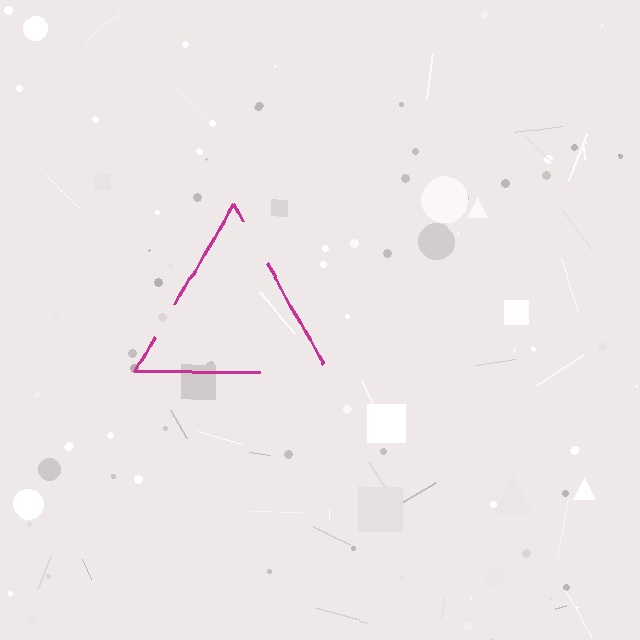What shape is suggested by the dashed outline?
The dashed outline suggests a triangle.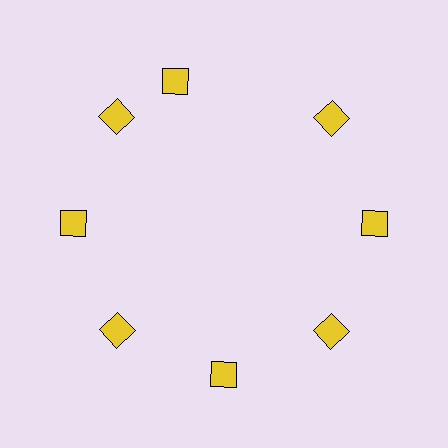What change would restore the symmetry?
The symmetry would be restored by rotating it back into even spacing with its neighbors so that all 8 diamonds sit at equal angles and equal distance from the center.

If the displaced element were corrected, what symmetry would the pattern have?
It would have 8-fold rotational symmetry — the pattern would map onto itself every 45 degrees.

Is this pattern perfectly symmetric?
No. The 8 yellow diamonds are arranged in a ring, but one element near the 12 o'clock position is rotated out of alignment along the ring, breaking the 8-fold rotational symmetry.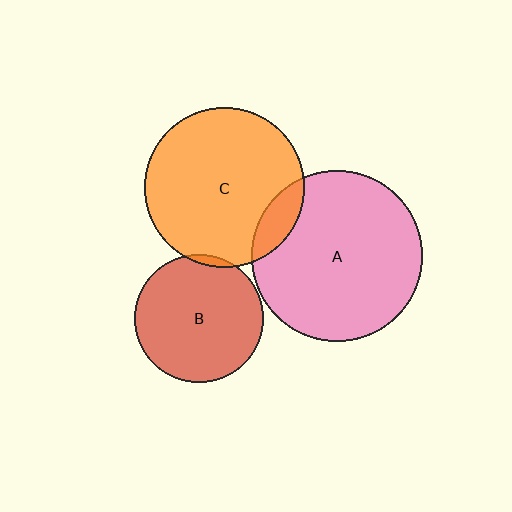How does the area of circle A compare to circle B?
Approximately 1.8 times.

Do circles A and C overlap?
Yes.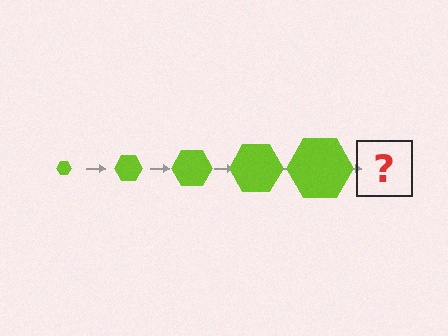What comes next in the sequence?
The next element should be a lime hexagon, larger than the previous one.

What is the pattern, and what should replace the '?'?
The pattern is that the hexagon gets progressively larger each step. The '?' should be a lime hexagon, larger than the previous one.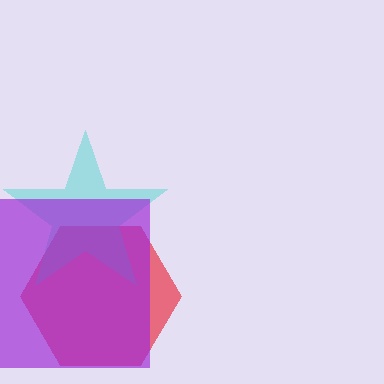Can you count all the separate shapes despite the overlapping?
Yes, there are 3 separate shapes.